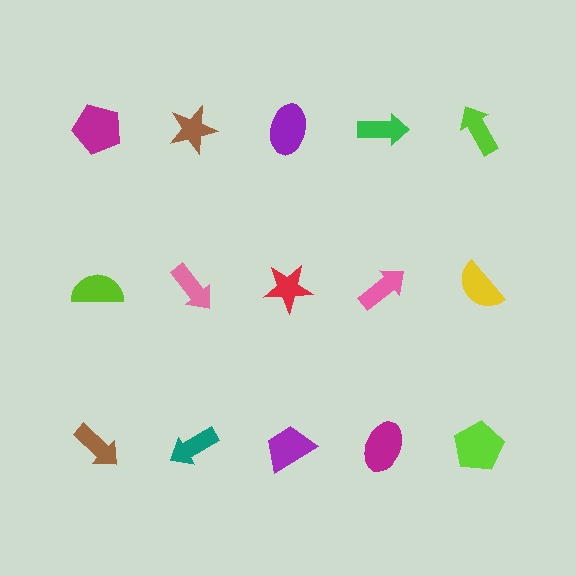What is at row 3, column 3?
A purple trapezoid.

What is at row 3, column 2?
A teal arrow.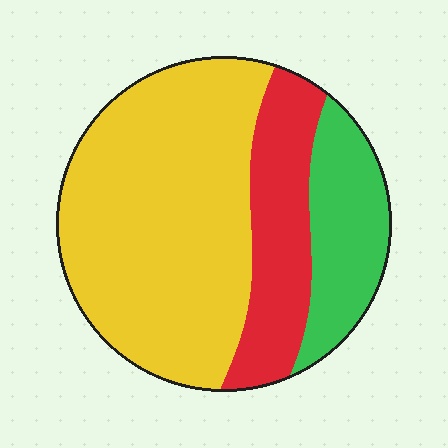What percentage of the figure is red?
Red takes up about one fifth (1/5) of the figure.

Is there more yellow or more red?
Yellow.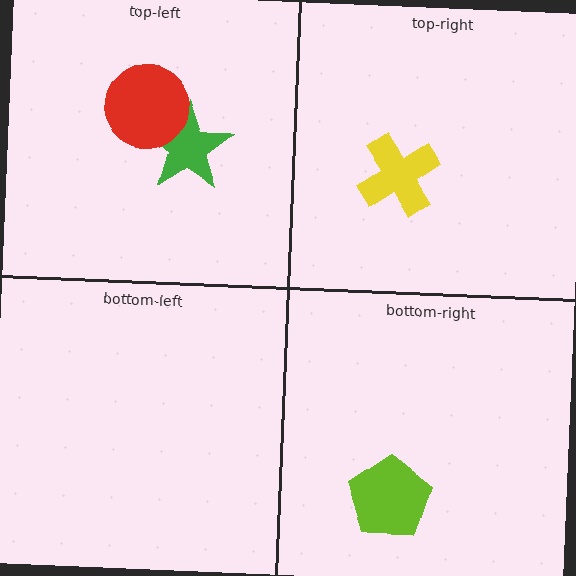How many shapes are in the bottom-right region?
1.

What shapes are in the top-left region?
The green star, the red circle.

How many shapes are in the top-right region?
1.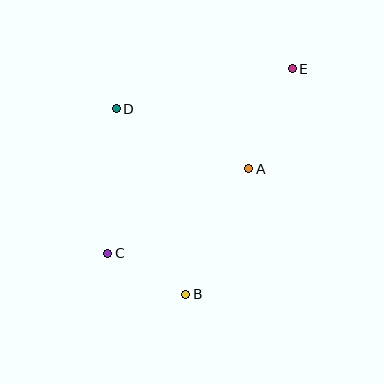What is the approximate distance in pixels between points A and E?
The distance between A and E is approximately 109 pixels.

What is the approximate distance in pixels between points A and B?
The distance between A and B is approximately 141 pixels.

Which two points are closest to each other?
Points B and C are closest to each other.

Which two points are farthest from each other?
Points C and E are farthest from each other.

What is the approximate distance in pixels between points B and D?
The distance between B and D is approximately 198 pixels.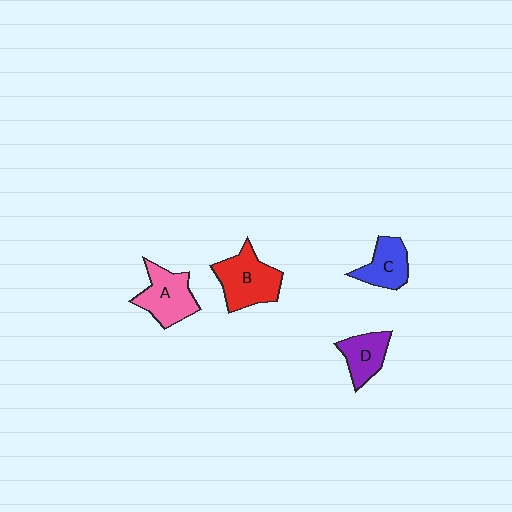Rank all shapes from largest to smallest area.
From largest to smallest: B (red), A (pink), C (blue), D (purple).